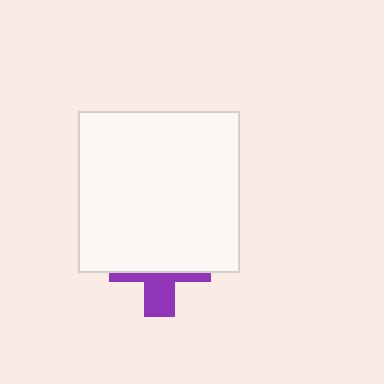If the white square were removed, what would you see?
You would see the complete purple cross.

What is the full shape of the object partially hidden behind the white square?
The partially hidden object is a purple cross.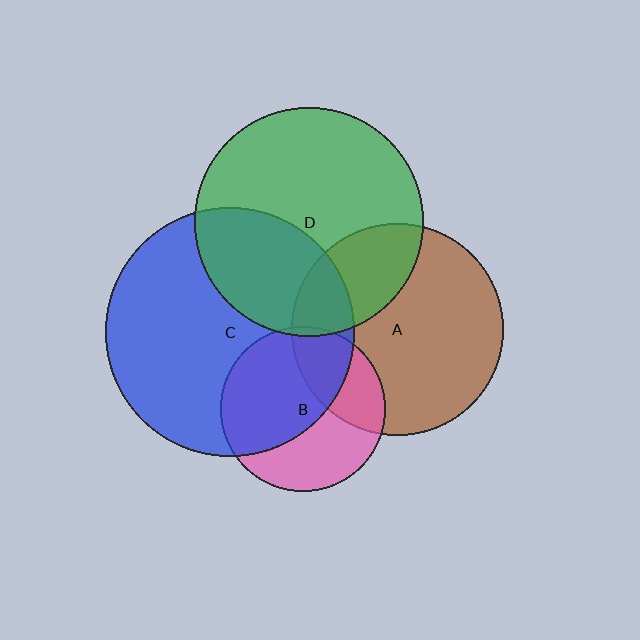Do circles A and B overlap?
Yes.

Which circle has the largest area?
Circle C (blue).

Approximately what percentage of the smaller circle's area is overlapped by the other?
Approximately 30%.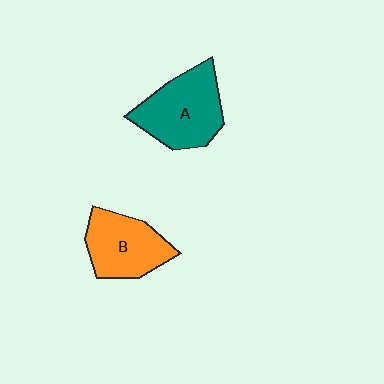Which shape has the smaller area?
Shape B (orange).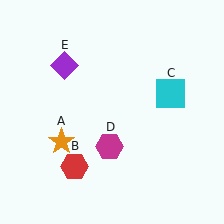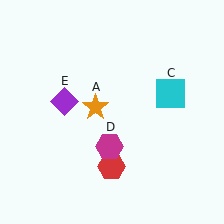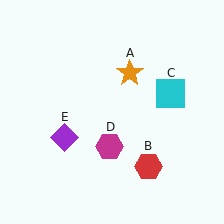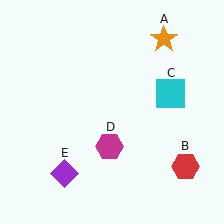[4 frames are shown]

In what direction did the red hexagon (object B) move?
The red hexagon (object B) moved right.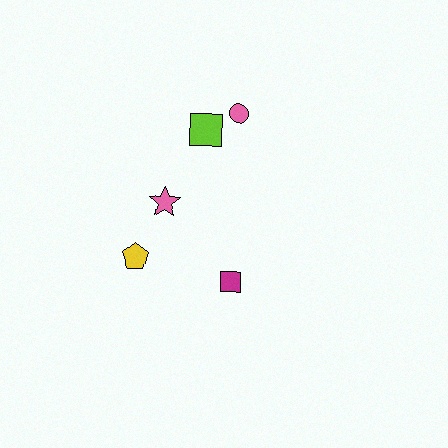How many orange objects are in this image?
There are no orange objects.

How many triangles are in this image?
There are no triangles.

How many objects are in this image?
There are 5 objects.